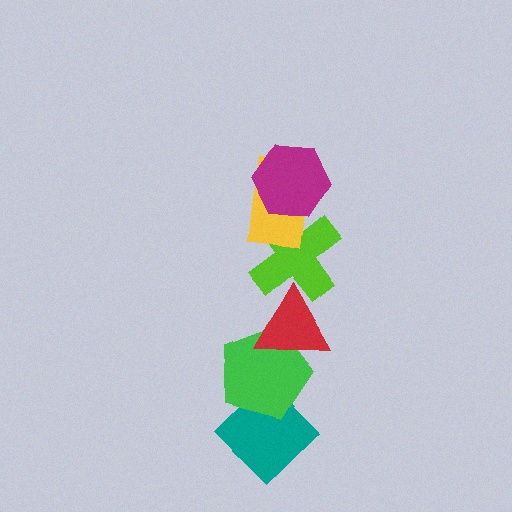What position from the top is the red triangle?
The red triangle is 4th from the top.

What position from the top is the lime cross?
The lime cross is 3rd from the top.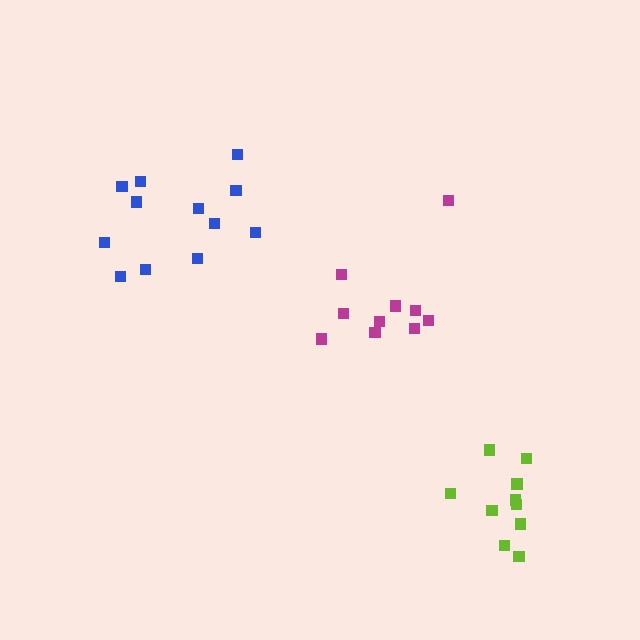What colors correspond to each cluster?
The clusters are colored: blue, lime, magenta.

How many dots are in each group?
Group 1: 12 dots, Group 2: 10 dots, Group 3: 10 dots (32 total).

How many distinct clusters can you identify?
There are 3 distinct clusters.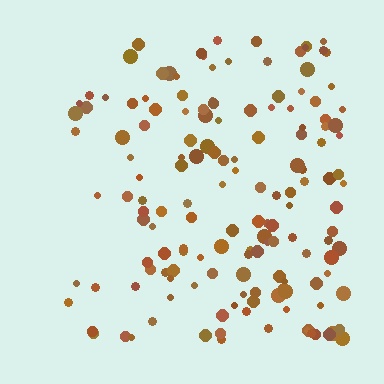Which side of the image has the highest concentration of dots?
The right.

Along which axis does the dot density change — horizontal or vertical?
Horizontal.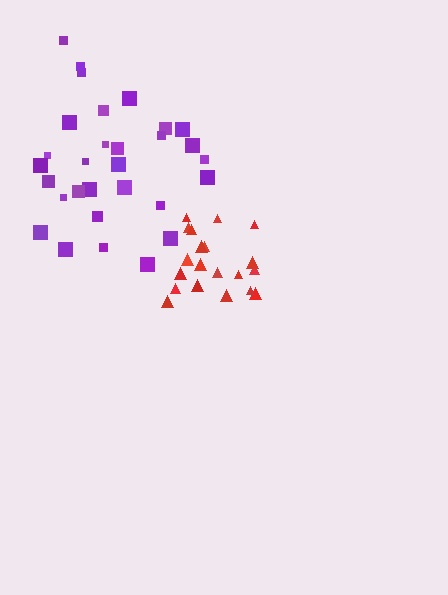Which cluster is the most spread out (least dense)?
Purple.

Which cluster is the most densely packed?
Red.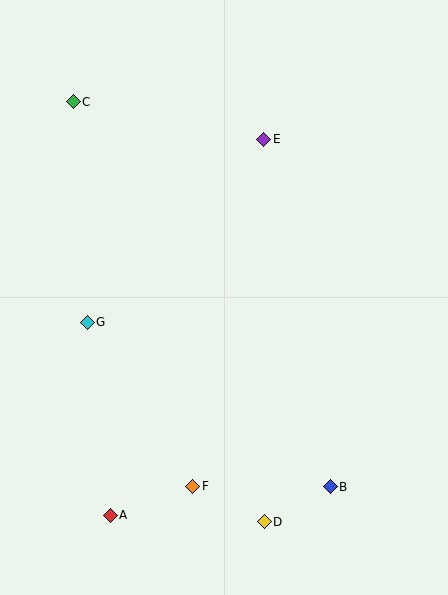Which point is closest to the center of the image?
Point G at (87, 322) is closest to the center.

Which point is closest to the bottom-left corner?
Point A is closest to the bottom-left corner.